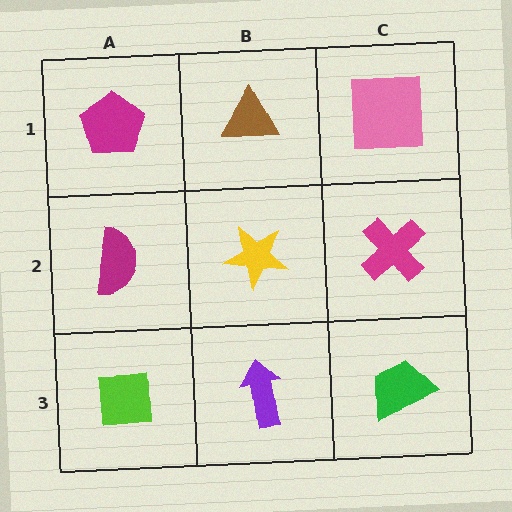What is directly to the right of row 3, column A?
A purple arrow.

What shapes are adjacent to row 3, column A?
A magenta semicircle (row 2, column A), a purple arrow (row 3, column B).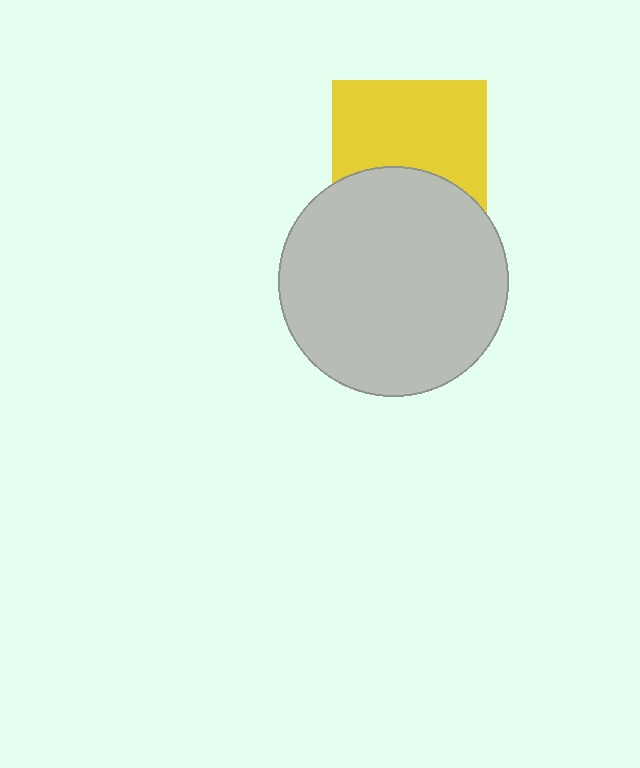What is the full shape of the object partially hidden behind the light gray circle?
The partially hidden object is a yellow square.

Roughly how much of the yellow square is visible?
About half of it is visible (roughly 63%).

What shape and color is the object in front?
The object in front is a light gray circle.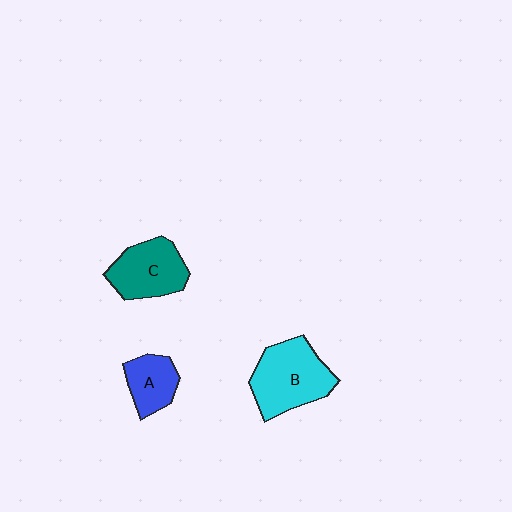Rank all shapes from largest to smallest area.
From largest to smallest: B (cyan), C (teal), A (blue).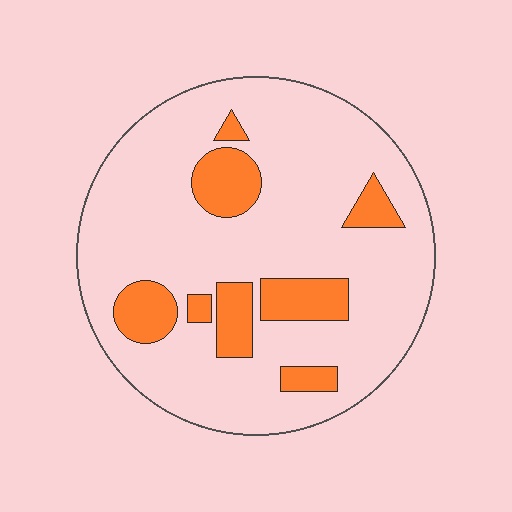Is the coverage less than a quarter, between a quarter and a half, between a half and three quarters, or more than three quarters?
Less than a quarter.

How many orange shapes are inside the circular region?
8.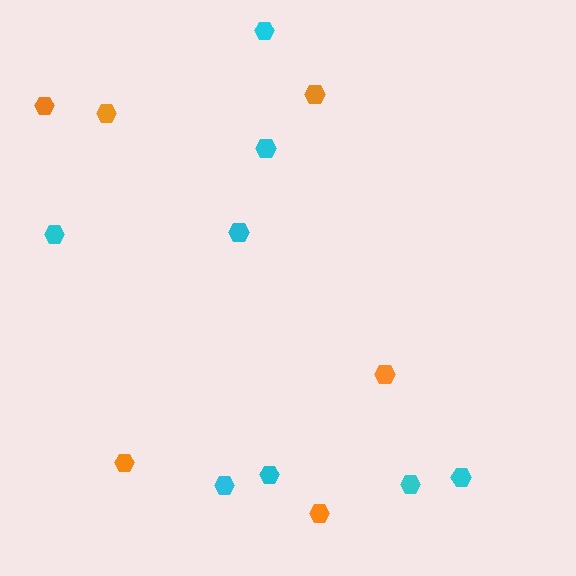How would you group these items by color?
There are 2 groups: one group of cyan hexagons (8) and one group of orange hexagons (6).